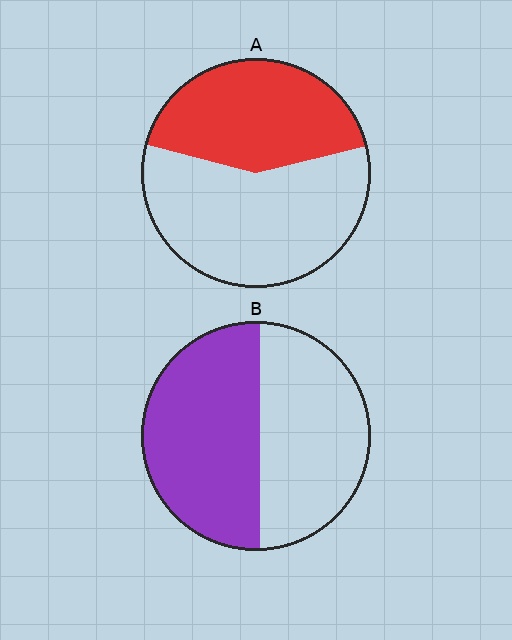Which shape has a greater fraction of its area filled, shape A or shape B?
Shape B.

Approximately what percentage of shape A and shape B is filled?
A is approximately 40% and B is approximately 50%.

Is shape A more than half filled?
No.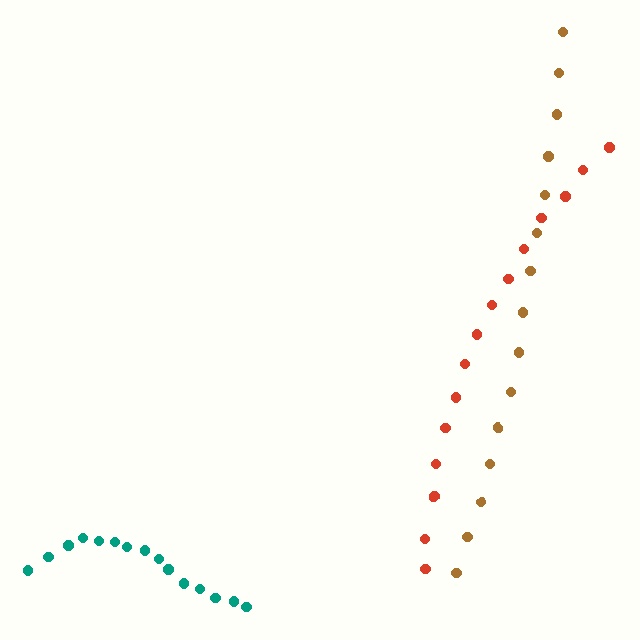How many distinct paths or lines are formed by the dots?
There are 3 distinct paths.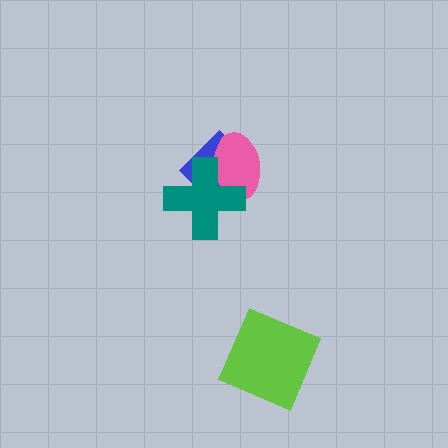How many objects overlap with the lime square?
0 objects overlap with the lime square.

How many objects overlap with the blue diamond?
2 objects overlap with the blue diamond.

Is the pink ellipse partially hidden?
Yes, it is partially covered by another shape.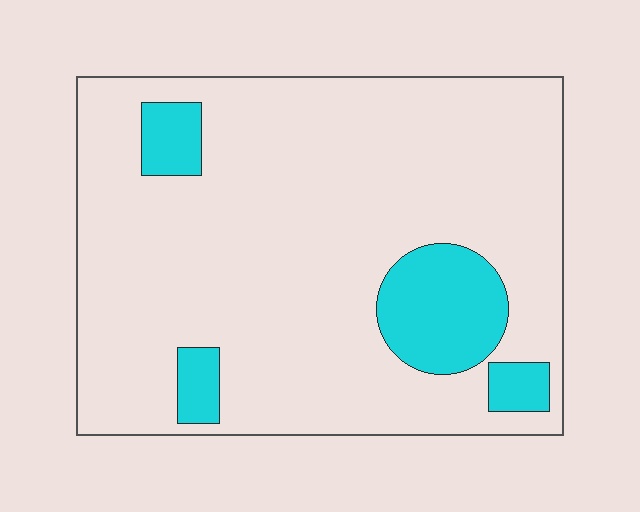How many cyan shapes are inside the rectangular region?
4.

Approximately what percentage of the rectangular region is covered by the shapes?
Approximately 15%.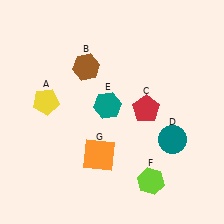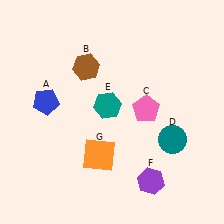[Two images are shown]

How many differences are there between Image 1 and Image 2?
There are 3 differences between the two images.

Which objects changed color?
A changed from yellow to blue. C changed from red to pink. F changed from lime to purple.